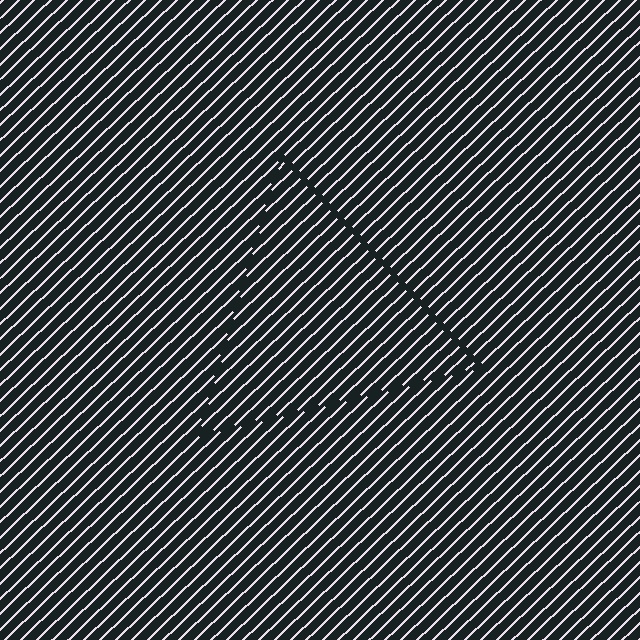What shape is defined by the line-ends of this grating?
An illusory triangle. The interior of the shape contains the same grating, shifted by half a period — the contour is defined by the phase discontinuity where line-ends from the inner and outer gratings abut.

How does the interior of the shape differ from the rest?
The interior of the shape contains the same grating, shifted by half a period — the contour is defined by the phase discontinuity where line-ends from the inner and outer gratings abut.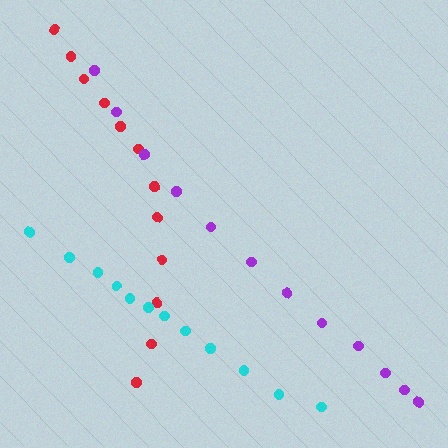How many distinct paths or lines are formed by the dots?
There are 3 distinct paths.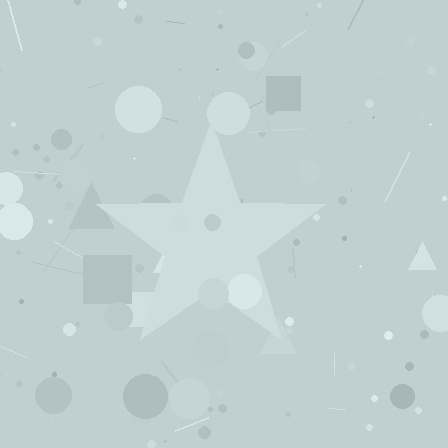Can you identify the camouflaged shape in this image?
The camouflaged shape is a star.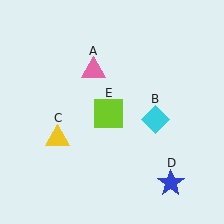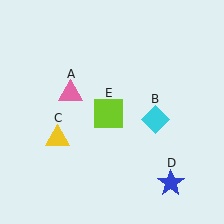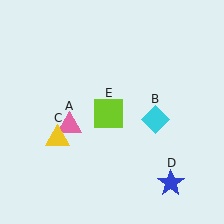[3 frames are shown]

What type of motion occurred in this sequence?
The pink triangle (object A) rotated counterclockwise around the center of the scene.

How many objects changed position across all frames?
1 object changed position: pink triangle (object A).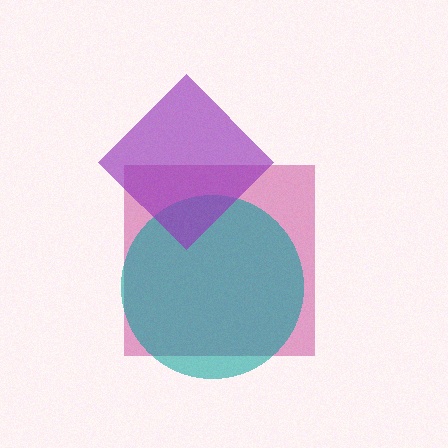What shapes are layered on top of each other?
The layered shapes are: a magenta square, a teal circle, a purple diamond.